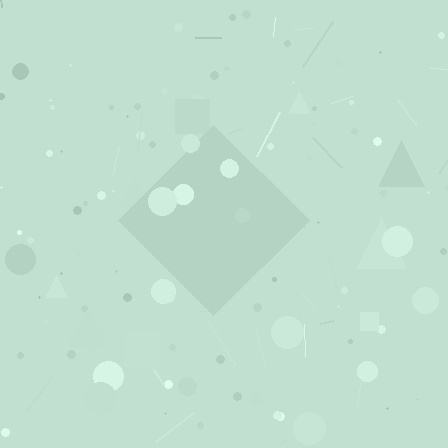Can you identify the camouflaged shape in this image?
The camouflaged shape is a diamond.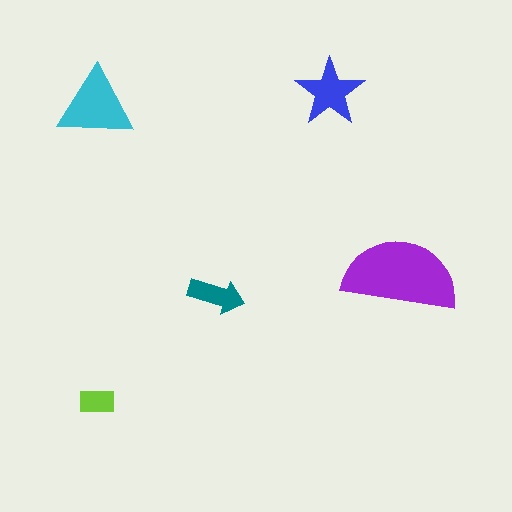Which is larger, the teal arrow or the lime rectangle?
The teal arrow.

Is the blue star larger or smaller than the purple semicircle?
Smaller.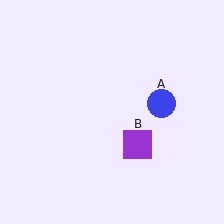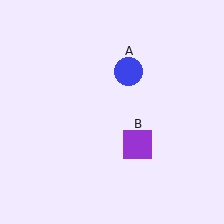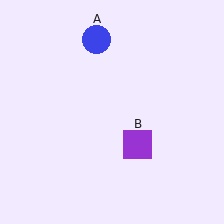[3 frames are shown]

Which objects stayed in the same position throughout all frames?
Purple square (object B) remained stationary.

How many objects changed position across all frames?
1 object changed position: blue circle (object A).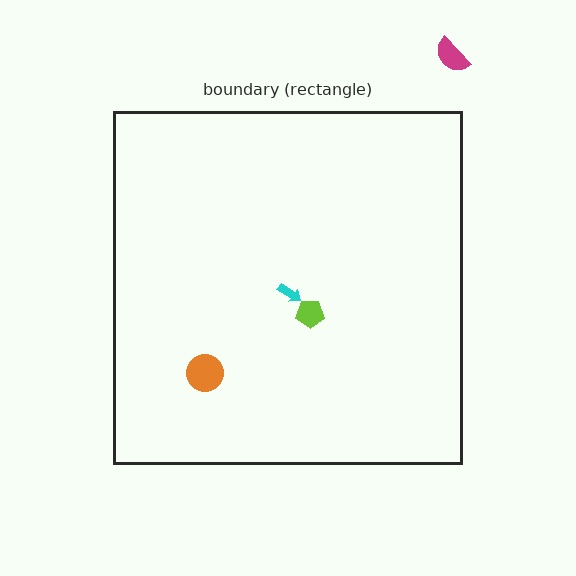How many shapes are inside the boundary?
3 inside, 1 outside.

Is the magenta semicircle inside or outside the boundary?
Outside.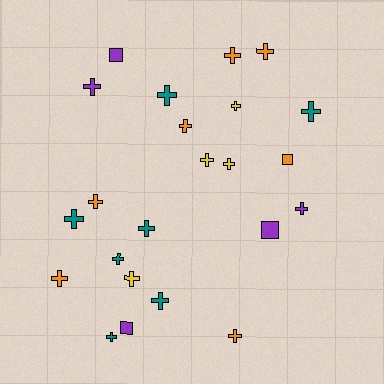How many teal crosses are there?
There are 7 teal crosses.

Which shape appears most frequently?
Cross, with 19 objects.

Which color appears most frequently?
Orange, with 7 objects.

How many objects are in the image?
There are 23 objects.